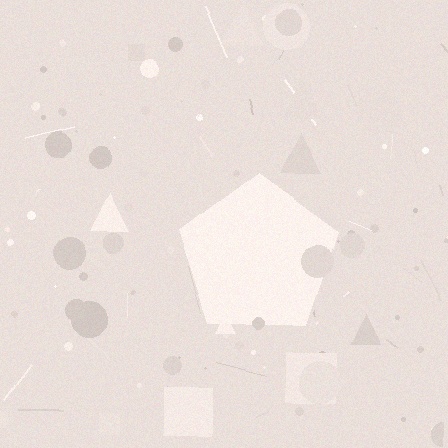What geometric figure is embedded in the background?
A pentagon is embedded in the background.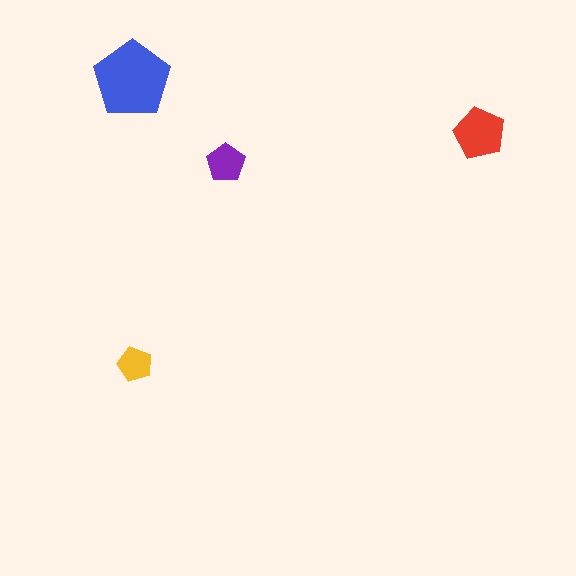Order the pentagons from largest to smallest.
the blue one, the red one, the purple one, the yellow one.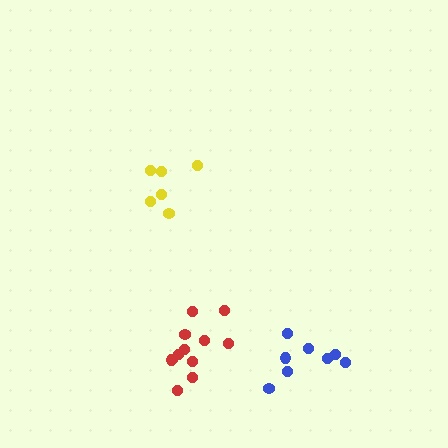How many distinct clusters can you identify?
There are 3 distinct clusters.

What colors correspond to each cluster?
The clusters are colored: yellow, blue, red.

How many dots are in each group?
Group 1: 6 dots, Group 2: 8 dots, Group 3: 12 dots (26 total).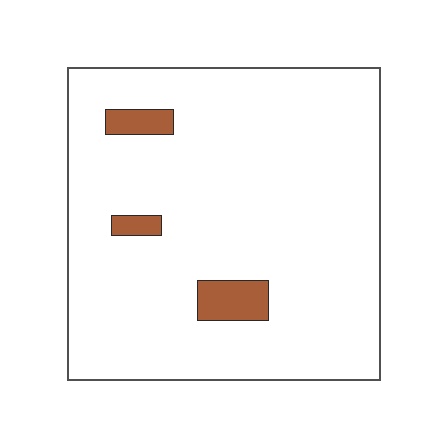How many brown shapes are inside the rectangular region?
3.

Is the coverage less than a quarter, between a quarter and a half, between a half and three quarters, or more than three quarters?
Less than a quarter.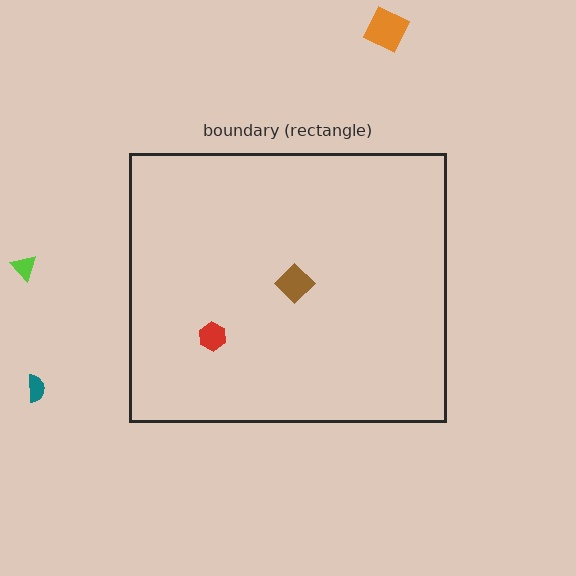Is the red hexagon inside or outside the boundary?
Inside.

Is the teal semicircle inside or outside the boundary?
Outside.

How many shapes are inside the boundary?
2 inside, 3 outside.